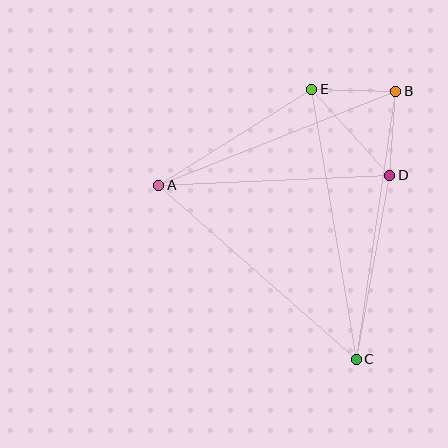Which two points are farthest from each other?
Points C and E are farthest from each other.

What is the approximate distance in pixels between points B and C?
The distance between B and C is approximately 271 pixels.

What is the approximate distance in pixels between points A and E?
The distance between A and E is approximately 181 pixels.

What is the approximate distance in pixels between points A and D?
The distance between A and D is approximately 231 pixels.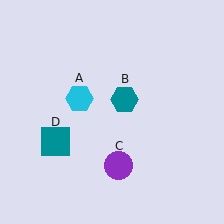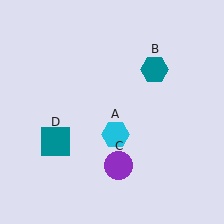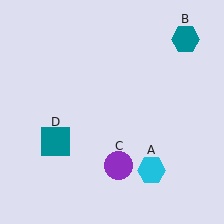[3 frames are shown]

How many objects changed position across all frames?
2 objects changed position: cyan hexagon (object A), teal hexagon (object B).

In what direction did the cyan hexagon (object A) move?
The cyan hexagon (object A) moved down and to the right.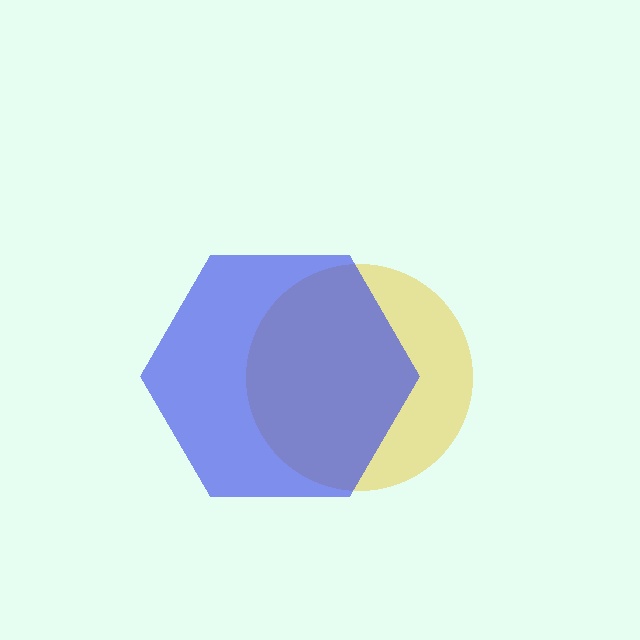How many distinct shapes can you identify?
There are 2 distinct shapes: a yellow circle, a blue hexagon.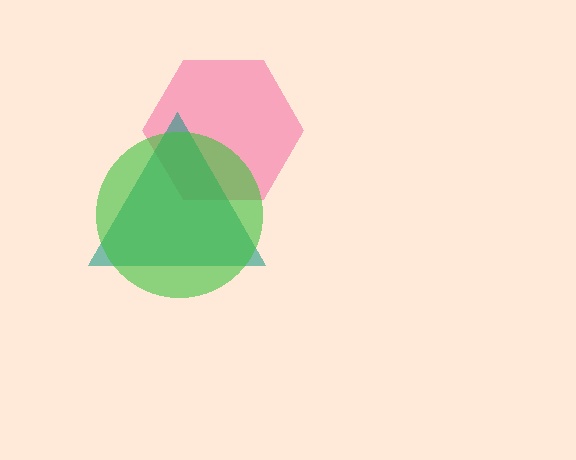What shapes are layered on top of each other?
The layered shapes are: a pink hexagon, a teal triangle, a green circle.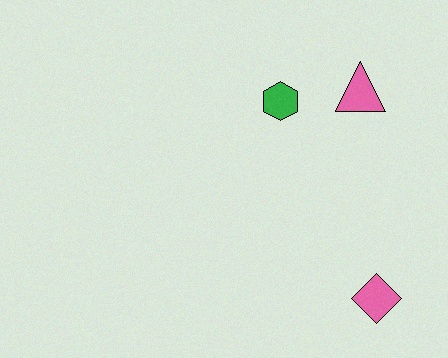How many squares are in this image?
There are no squares.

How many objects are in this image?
There are 3 objects.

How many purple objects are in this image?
There are no purple objects.